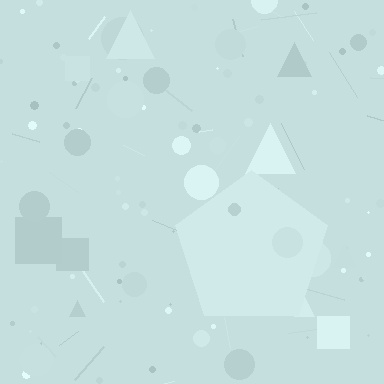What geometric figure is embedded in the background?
A pentagon is embedded in the background.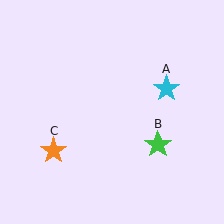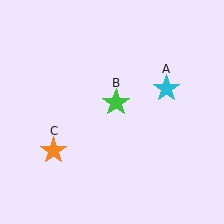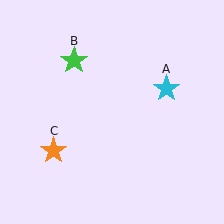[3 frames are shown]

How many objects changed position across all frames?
1 object changed position: green star (object B).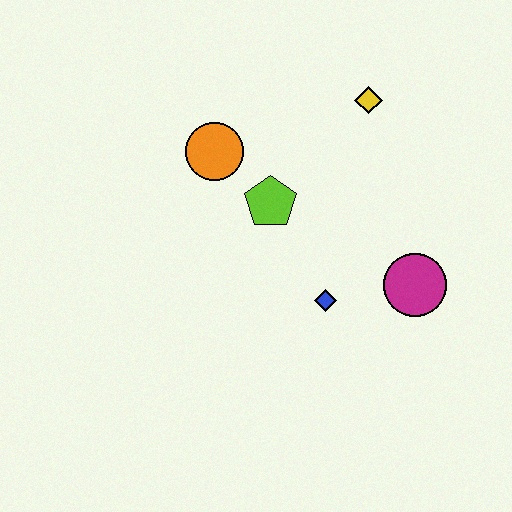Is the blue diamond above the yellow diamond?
No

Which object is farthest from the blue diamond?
The yellow diamond is farthest from the blue diamond.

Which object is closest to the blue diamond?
The magenta circle is closest to the blue diamond.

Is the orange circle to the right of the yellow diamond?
No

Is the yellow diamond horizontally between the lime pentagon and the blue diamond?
No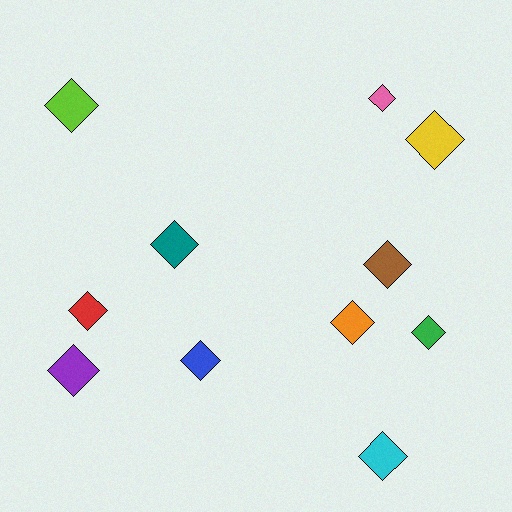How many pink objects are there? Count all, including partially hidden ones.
There is 1 pink object.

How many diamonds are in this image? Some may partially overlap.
There are 11 diamonds.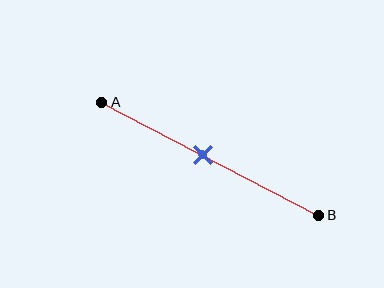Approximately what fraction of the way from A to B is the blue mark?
The blue mark is approximately 45% of the way from A to B.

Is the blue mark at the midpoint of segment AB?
No, the mark is at about 45% from A, not at the 50% midpoint.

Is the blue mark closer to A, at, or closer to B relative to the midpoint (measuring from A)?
The blue mark is closer to point A than the midpoint of segment AB.